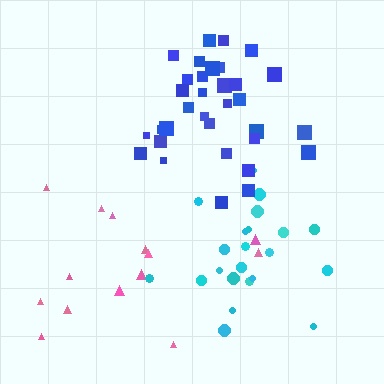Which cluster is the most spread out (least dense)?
Pink.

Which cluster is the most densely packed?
Blue.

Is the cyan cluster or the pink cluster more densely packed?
Cyan.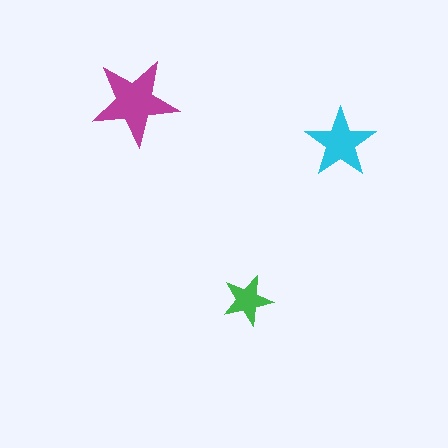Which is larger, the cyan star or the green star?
The cyan one.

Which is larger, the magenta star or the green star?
The magenta one.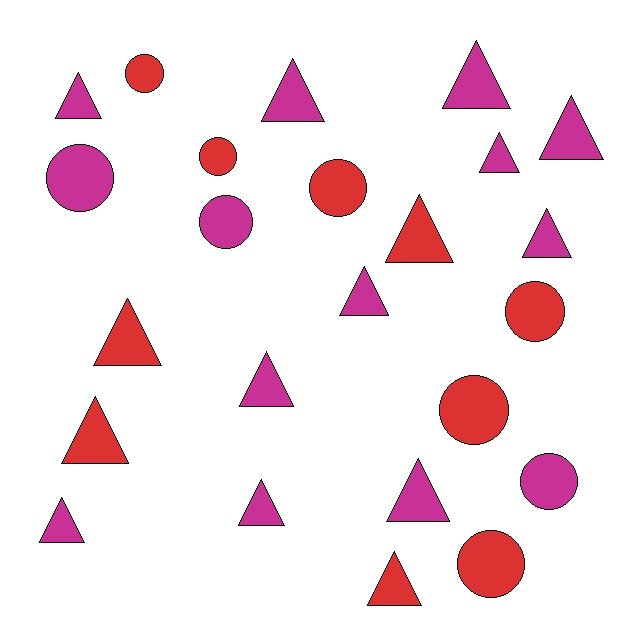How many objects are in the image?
There are 24 objects.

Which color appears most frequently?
Magenta, with 14 objects.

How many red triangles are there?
There are 4 red triangles.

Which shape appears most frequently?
Triangle, with 15 objects.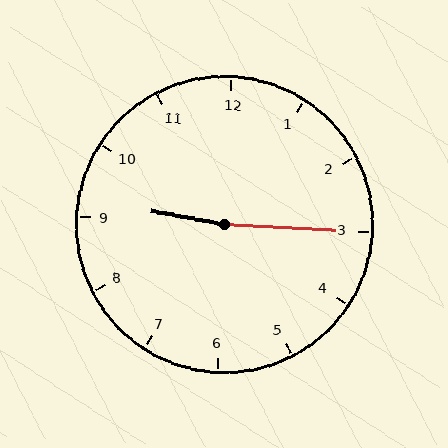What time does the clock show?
9:15.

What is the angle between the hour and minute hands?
Approximately 172 degrees.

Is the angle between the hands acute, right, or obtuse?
It is obtuse.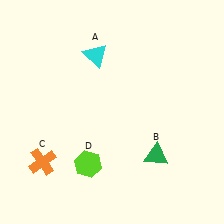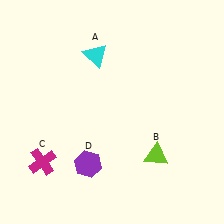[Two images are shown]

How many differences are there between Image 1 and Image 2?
There are 3 differences between the two images.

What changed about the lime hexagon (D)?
In Image 1, D is lime. In Image 2, it changed to purple.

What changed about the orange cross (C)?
In Image 1, C is orange. In Image 2, it changed to magenta.